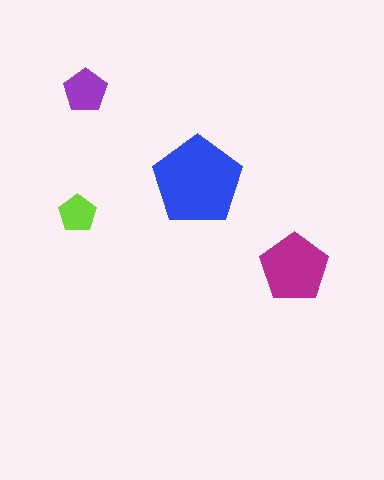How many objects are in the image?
There are 4 objects in the image.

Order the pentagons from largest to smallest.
the blue one, the magenta one, the purple one, the lime one.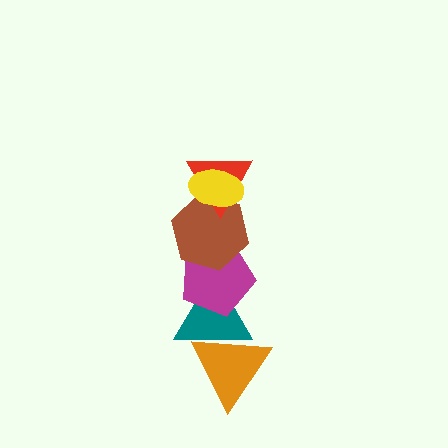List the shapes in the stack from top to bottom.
From top to bottom: the yellow ellipse, the red triangle, the brown hexagon, the magenta pentagon, the teal triangle, the orange triangle.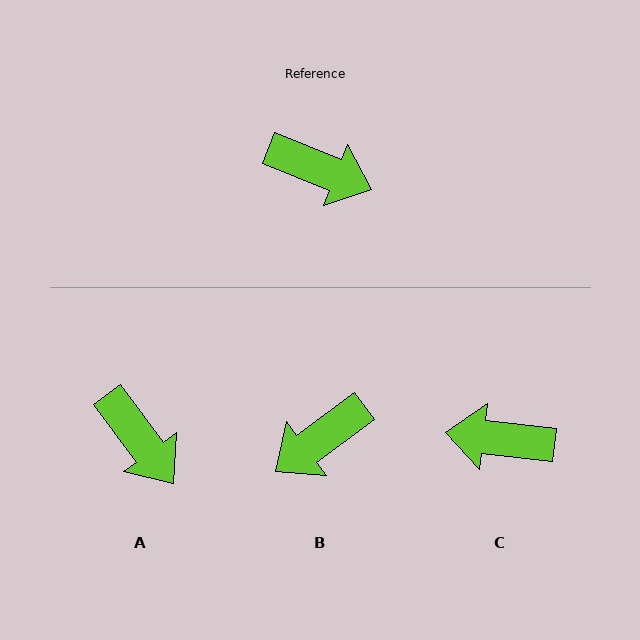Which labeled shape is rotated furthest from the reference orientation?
C, about 165 degrees away.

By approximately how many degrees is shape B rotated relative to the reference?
Approximately 122 degrees clockwise.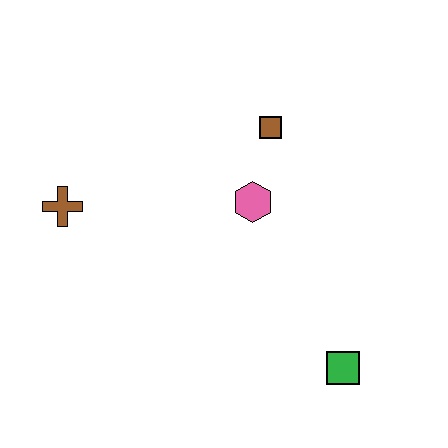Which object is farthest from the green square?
The brown cross is farthest from the green square.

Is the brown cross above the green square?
Yes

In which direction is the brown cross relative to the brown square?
The brown cross is to the left of the brown square.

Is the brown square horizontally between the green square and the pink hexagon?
Yes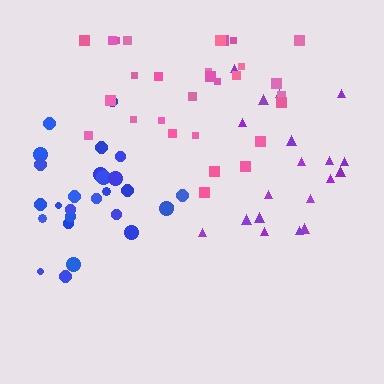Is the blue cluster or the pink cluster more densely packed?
Blue.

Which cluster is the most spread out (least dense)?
Pink.